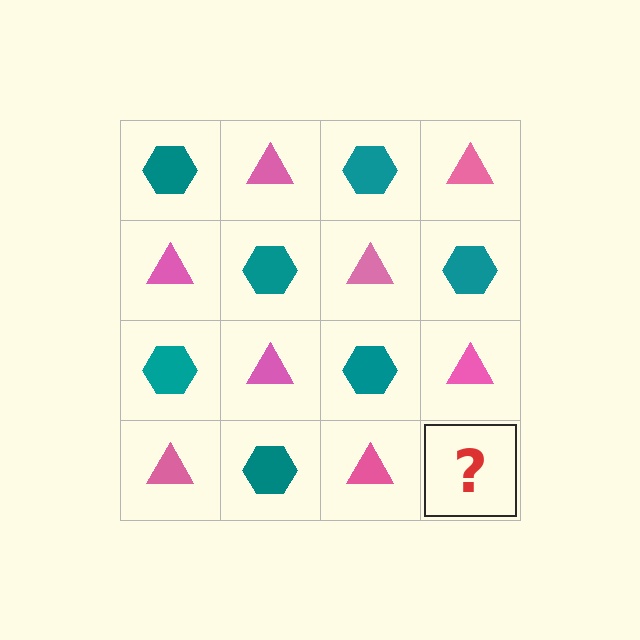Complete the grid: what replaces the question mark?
The question mark should be replaced with a teal hexagon.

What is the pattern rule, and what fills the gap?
The rule is that it alternates teal hexagon and pink triangle in a checkerboard pattern. The gap should be filled with a teal hexagon.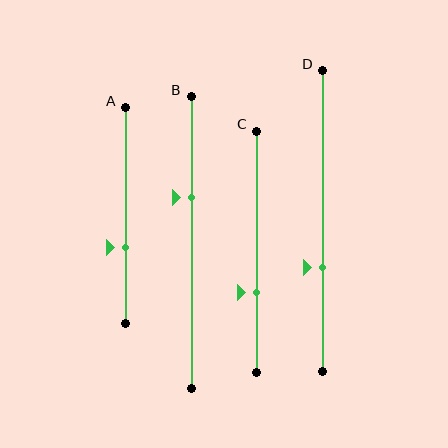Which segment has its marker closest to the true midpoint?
Segment A has its marker closest to the true midpoint.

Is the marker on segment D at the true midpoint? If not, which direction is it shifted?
No, the marker on segment D is shifted downward by about 16% of the segment length.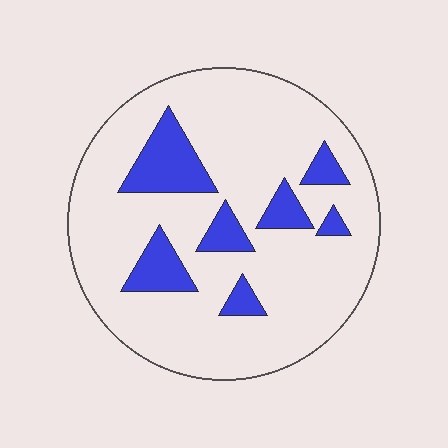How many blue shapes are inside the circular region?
7.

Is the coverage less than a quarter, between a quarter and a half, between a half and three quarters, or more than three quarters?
Less than a quarter.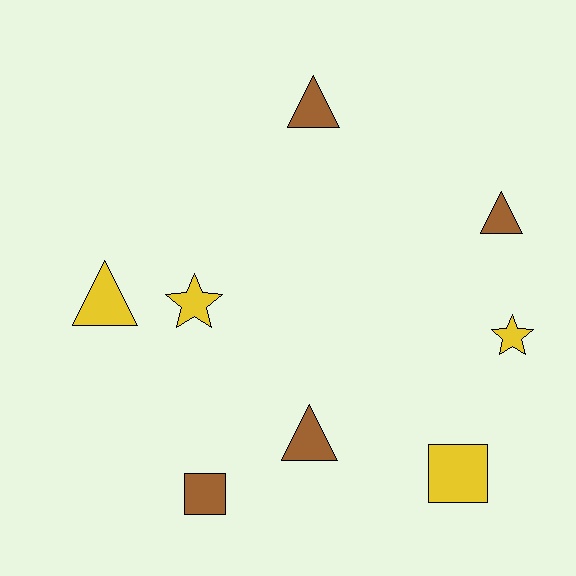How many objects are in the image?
There are 8 objects.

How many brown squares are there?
There is 1 brown square.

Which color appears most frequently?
Yellow, with 4 objects.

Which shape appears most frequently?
Triangle, with 4 objects.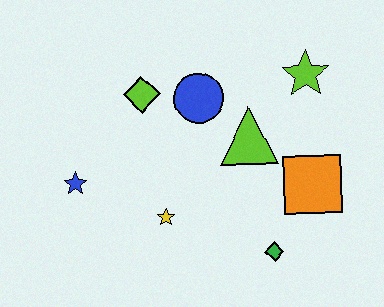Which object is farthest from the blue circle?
The green diamond is farthest from the blue circle.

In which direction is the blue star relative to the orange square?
The blue star is to the left of the orange square.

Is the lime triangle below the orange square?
No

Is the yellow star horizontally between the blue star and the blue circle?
Yes